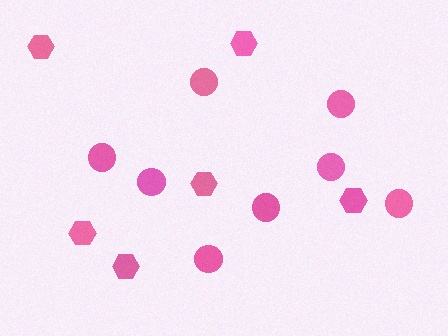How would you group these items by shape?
There are 2 groups: one group of hexagons (6) and one group of circles (8).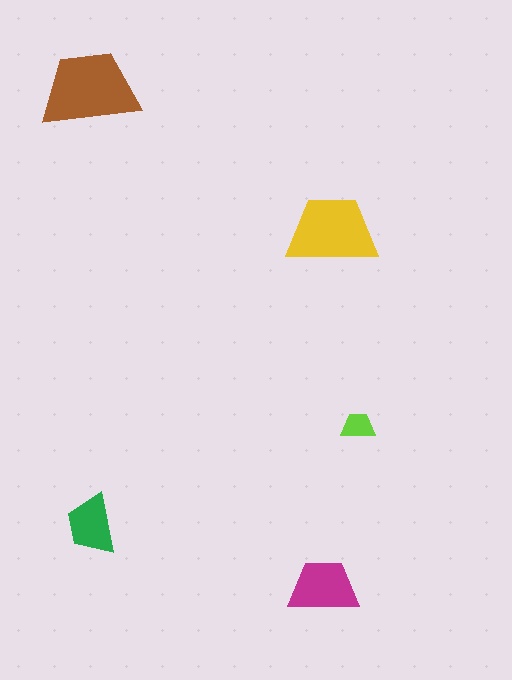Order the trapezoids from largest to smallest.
the brown one, the yellow one, the magenta one, the green one, the lime one.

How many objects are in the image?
There are 5 objects in the image.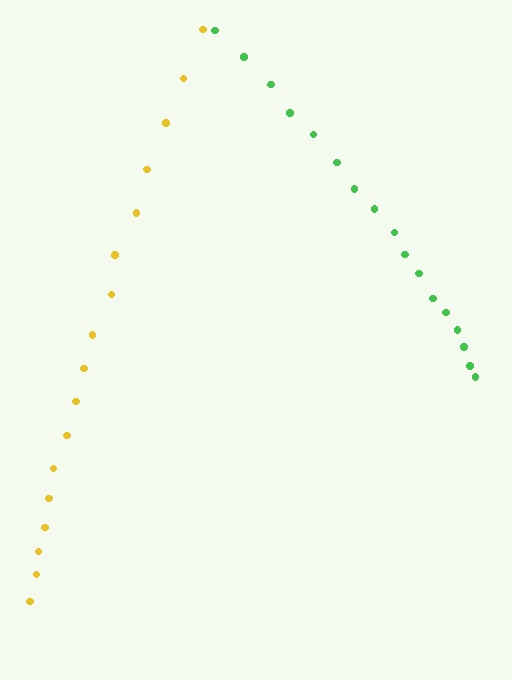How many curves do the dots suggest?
There are 2 distinct paths.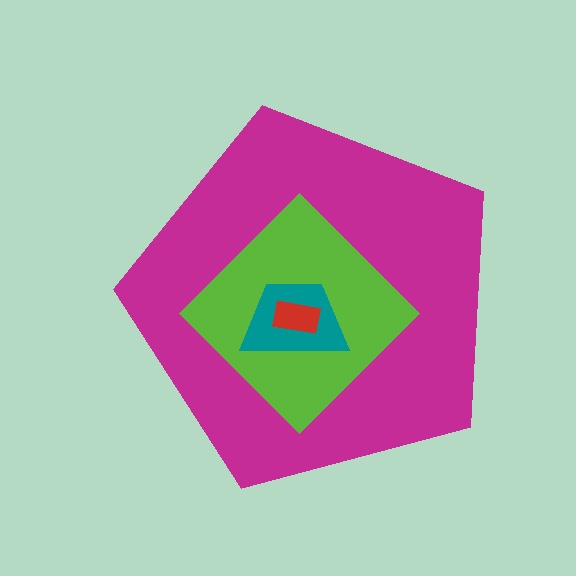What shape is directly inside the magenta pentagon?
The lime diamond.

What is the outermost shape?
The magenta pentagon.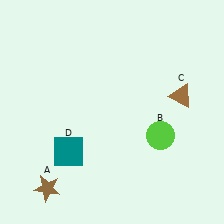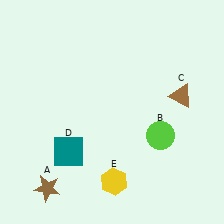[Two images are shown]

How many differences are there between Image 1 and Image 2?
There is 1 difference between the two images.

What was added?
A yellow hexagon (E) was added in Image 2.